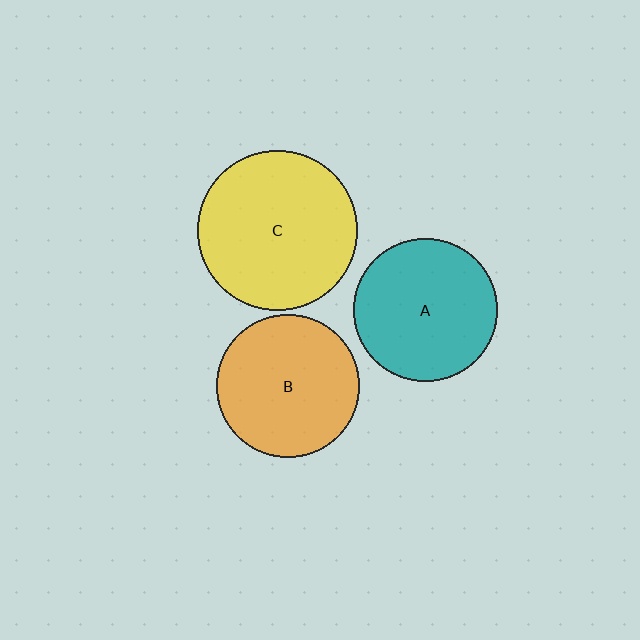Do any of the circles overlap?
No, none of the circles overlap.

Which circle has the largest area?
Circle C (yellow).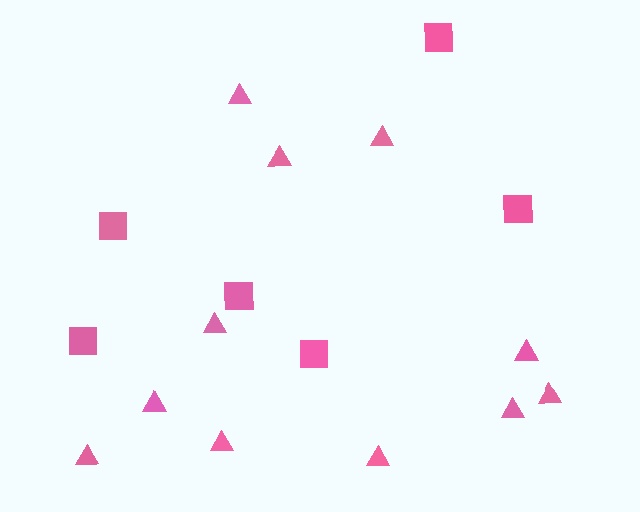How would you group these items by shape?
There are 2 groups: one group of squares (6) and one group of triangles (11).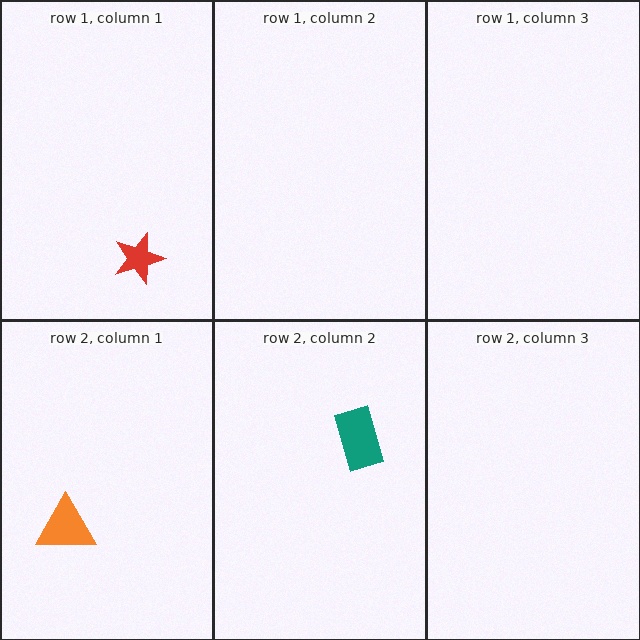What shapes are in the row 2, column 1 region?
The orange triangle.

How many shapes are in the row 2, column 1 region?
1.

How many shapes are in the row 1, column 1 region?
1.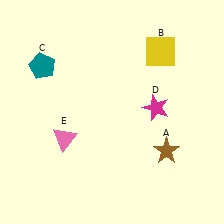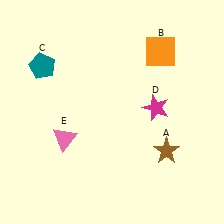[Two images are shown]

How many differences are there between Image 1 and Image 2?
There is 1 difference between the two images.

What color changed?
The square (B) changed from yellow in Image 1 to orange in Image 2.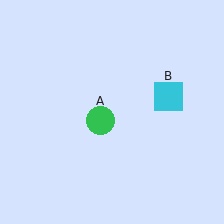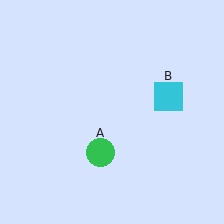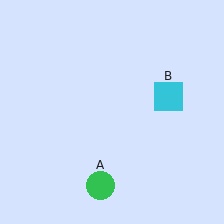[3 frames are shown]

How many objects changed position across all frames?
1 object changed position: green circle (object A).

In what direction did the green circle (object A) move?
The green circle (object A) moved down.